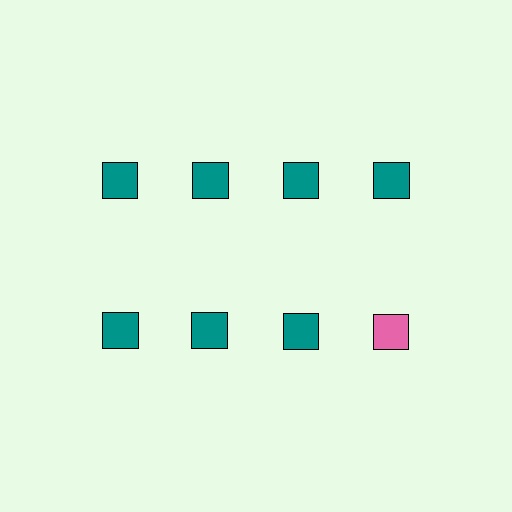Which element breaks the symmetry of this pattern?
The pink square in the second row, second from right column breaks the symmetry. All other shapes are teal squares.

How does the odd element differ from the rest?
It has a different color: pink instead of teal.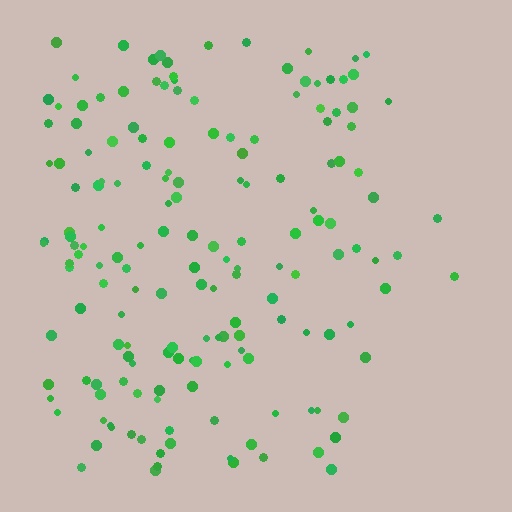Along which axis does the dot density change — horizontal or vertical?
Horizontal.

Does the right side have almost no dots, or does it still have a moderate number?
Still a moderate number, just noticeably fewer than the left.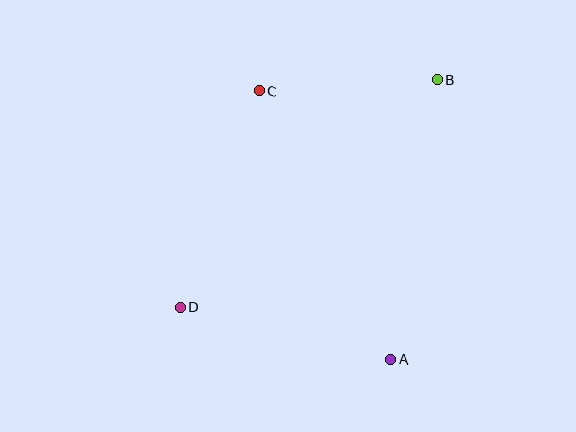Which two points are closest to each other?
Points B and C are closest to each other.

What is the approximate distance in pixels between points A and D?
The distance between A and D is approximately 216 pixels.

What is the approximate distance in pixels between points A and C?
The distance between A and C is approximately 299 pixels.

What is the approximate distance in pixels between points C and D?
The distance between C and D is approximately 230 pixels.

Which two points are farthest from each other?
Points B and D are farthest from each other.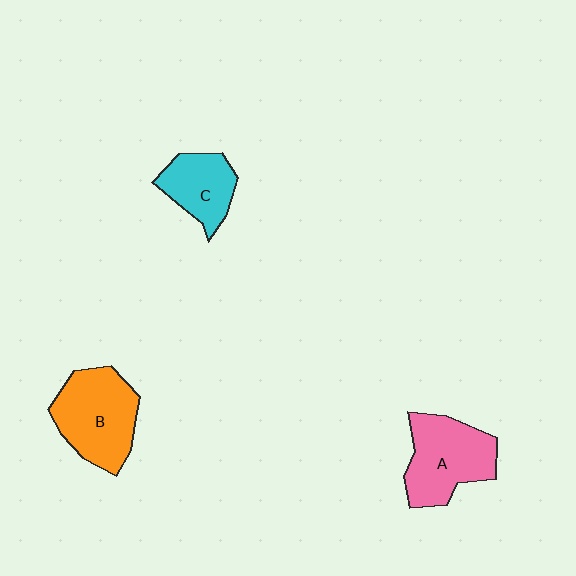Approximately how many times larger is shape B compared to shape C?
Approximately 1.6 times.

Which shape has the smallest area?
Shape C (cyan).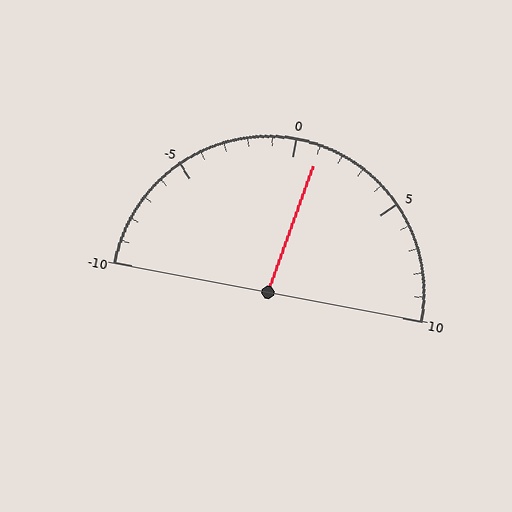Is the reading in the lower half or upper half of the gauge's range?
The reading is in the upper half of the range (-10 to 10).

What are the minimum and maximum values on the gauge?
The gauge ranges from -10 to 10.